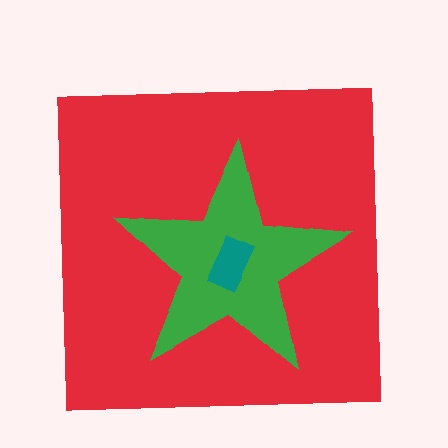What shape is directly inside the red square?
The green star.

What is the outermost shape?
The red square.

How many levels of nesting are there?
3.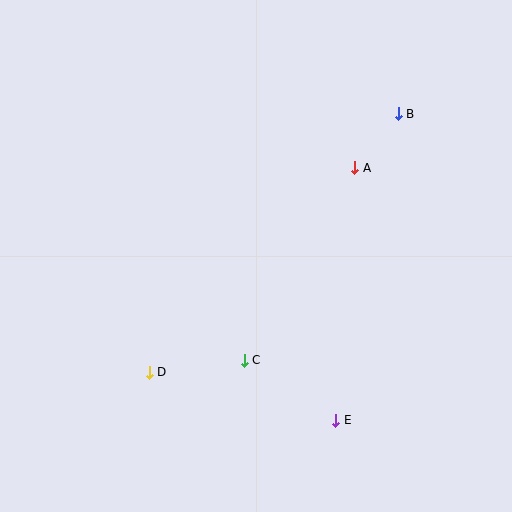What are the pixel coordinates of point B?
Point B is at (398, 114).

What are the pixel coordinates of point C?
Point C is at (244, 360).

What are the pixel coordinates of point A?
Point A is at (355, 168).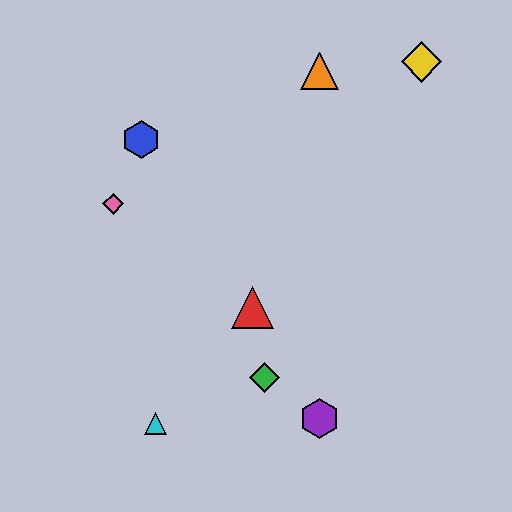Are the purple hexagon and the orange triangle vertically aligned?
Yes, both are at x≈320.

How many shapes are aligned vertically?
2 shapes (the purple hexagon, the orange triangle) are aligned vertically.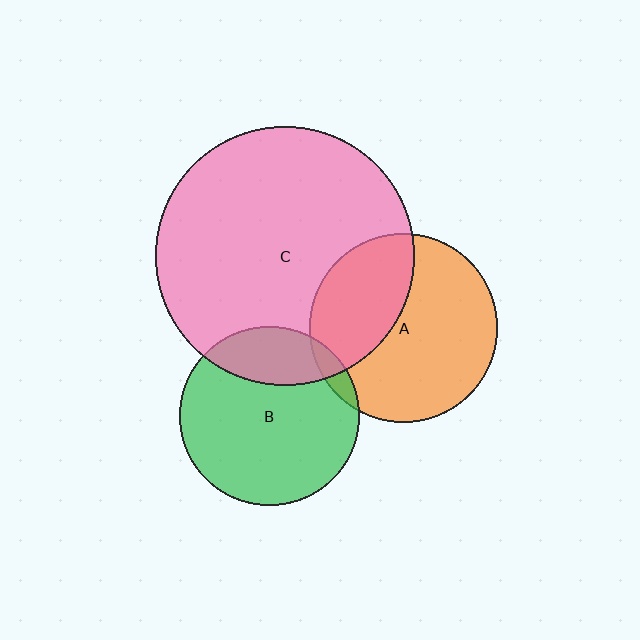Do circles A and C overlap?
Yes.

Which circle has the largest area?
Circle C (pink).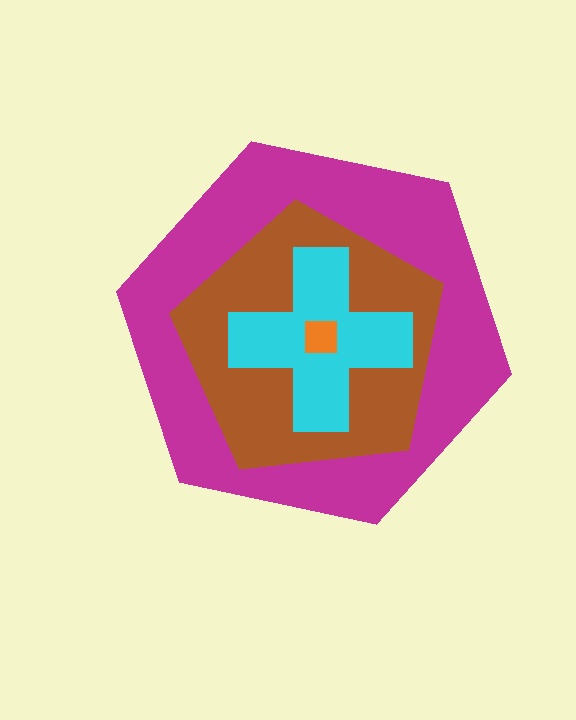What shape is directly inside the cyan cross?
The orange square.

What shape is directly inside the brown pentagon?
The cyan cross.